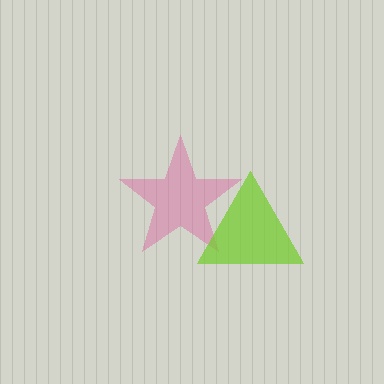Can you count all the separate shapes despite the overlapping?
Yes, there are 2 separate shapes.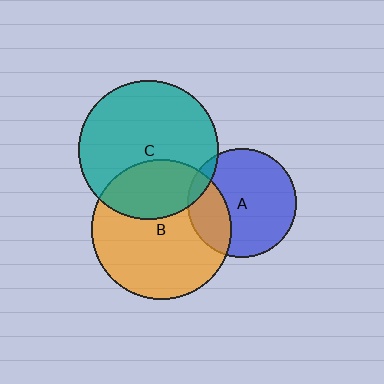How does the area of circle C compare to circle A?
Approximately 1.6 times.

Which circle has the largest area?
Circle B (orange).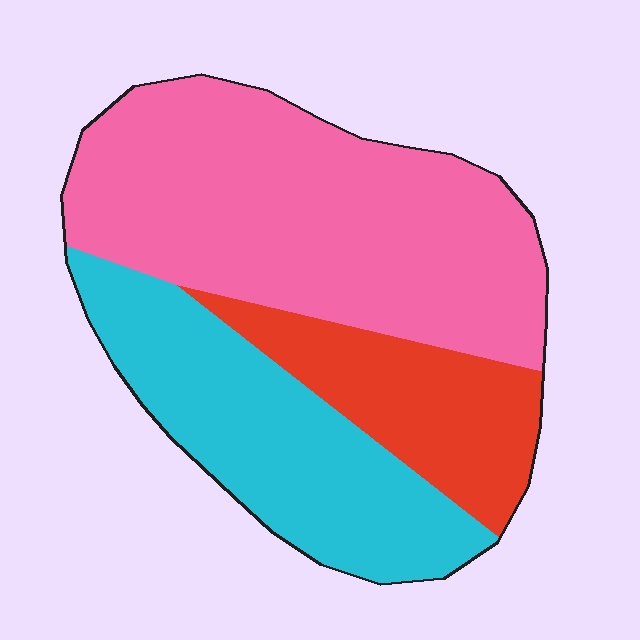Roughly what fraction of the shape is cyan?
Cyan covers around 30% of the shape.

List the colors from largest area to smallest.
From largest to smallest: pink, cyan, red.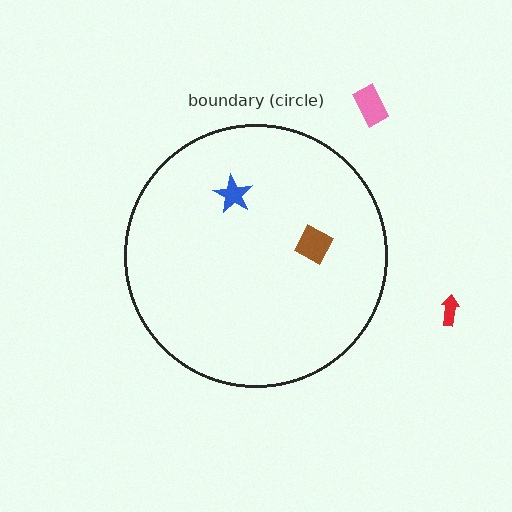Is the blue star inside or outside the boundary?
Inside.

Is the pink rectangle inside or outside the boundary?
Outside.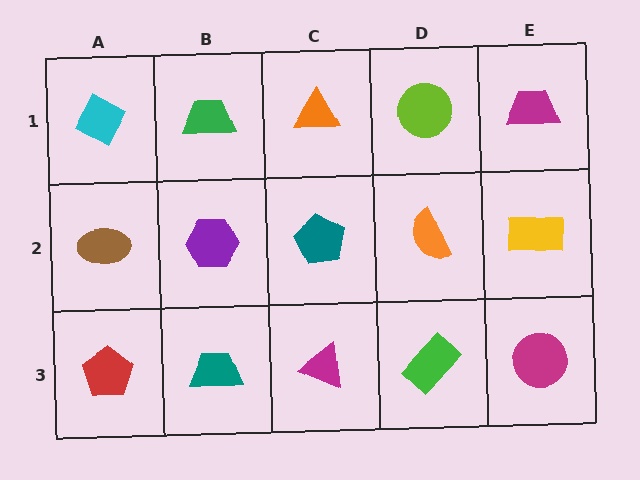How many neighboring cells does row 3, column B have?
3.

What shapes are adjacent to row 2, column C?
An orange triangle (row 1, column C), a magenta triangle (row 3, column C), a purple hexagon (row 2, column B), an orange semicircle (row 2, column D).